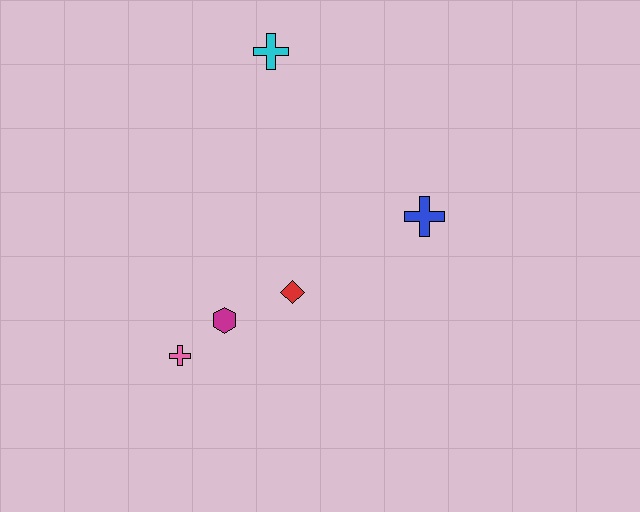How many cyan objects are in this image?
There is 1 cyan object.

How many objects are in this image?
There are 5 objects.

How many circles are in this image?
There are no circles.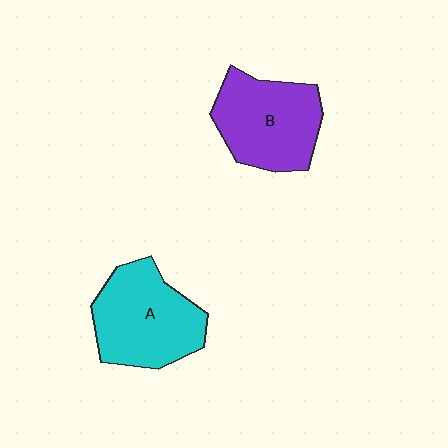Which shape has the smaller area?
Shape B (purple).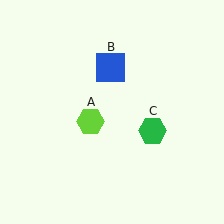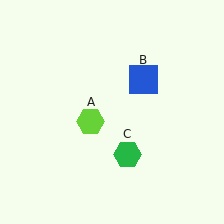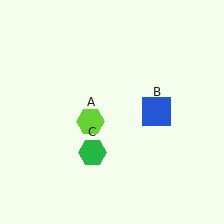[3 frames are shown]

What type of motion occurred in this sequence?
The blue square (object B), green hexagon (object C) rotated clockwise around the center of the scene.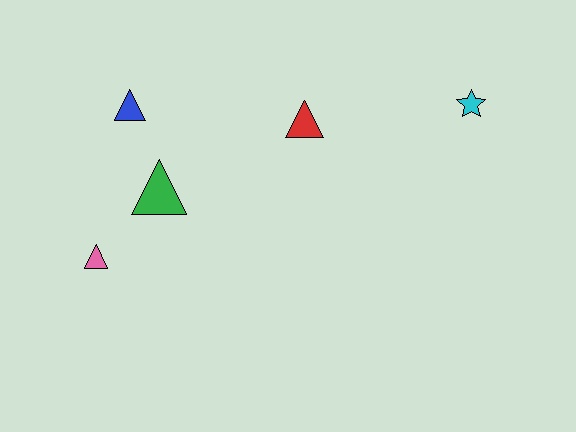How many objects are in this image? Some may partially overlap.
There are 5 objects.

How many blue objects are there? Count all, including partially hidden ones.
There is 1 blue object.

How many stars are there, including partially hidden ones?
There is 1 star.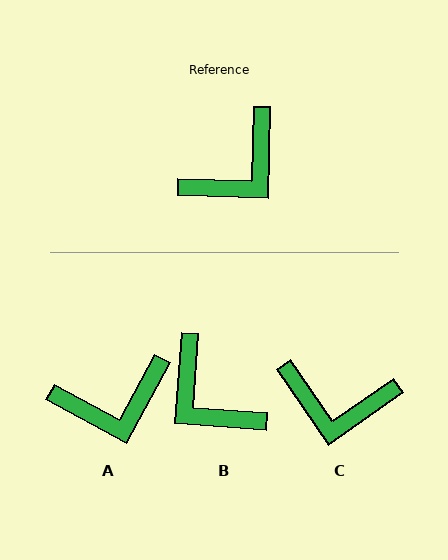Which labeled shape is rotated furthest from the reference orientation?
B, about 93 degrees away.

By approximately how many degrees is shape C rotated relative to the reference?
Approximately 54 degrees clockwise.